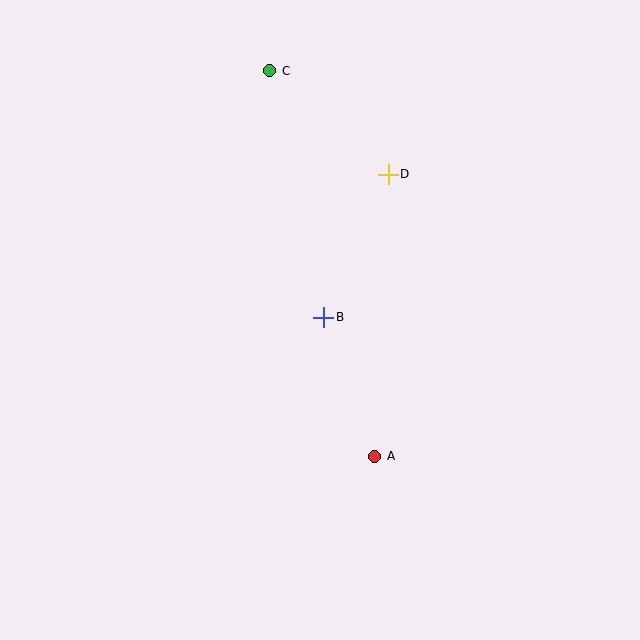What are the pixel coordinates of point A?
Point A is at (375, 456).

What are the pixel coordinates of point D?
Point D is at (388, 174).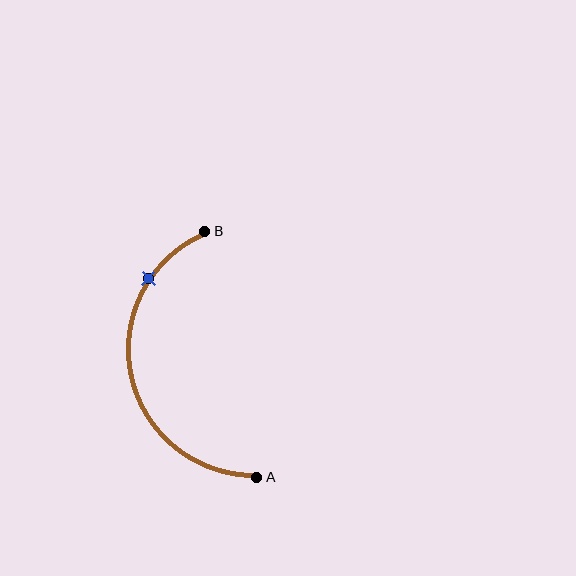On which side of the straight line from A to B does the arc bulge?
The arc bulges to the left of the straight line connecting A and B.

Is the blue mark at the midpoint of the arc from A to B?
No. The blue mark lies on the arc but is closer to endpoint B. The arc midpoint would be at the point on the curve equidistant along the arc from both A and B.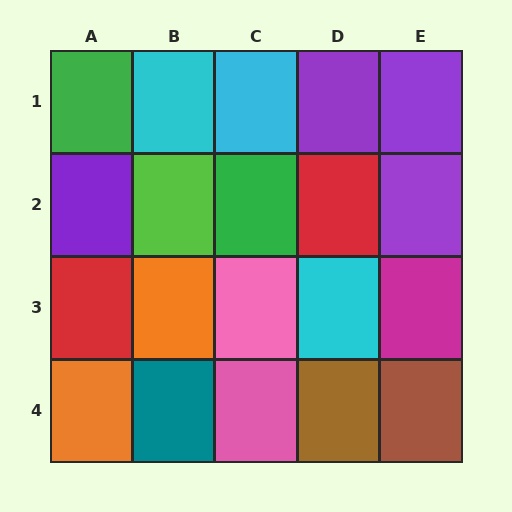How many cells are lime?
1 cell is lime.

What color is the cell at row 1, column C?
Cyan.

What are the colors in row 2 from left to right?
Purple, lime, green, red, purple.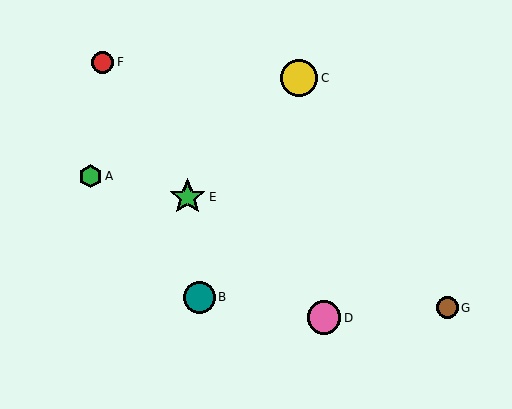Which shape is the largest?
The yellow circle (labeled C) is the largest.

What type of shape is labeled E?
Shape E is a green star.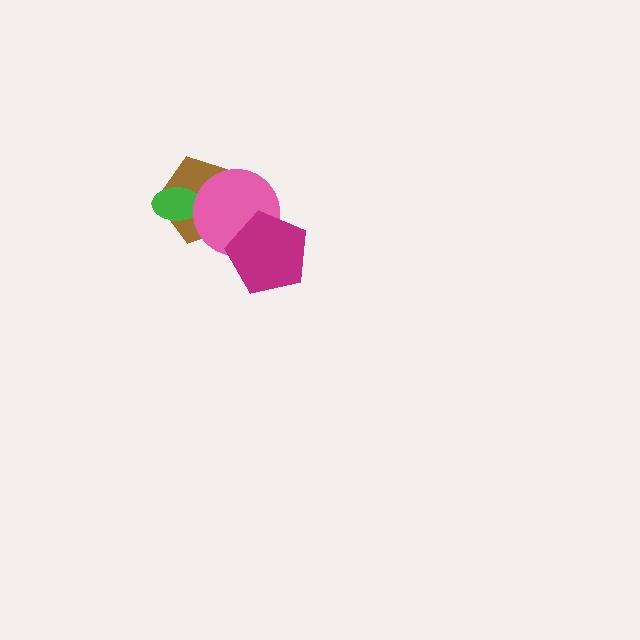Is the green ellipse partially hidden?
Yes, it is partially covered by another shape.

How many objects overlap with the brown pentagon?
2 objects overlap with the brown pentagon.